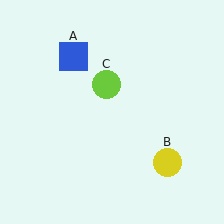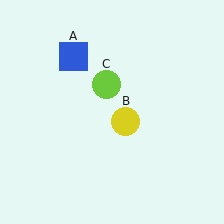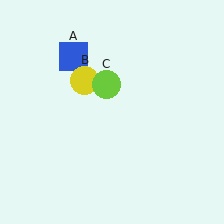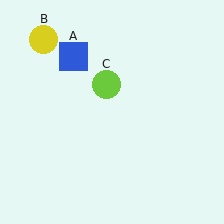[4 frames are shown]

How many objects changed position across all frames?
1 object changed position: yellow circle (object B).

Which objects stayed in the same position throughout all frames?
Blue square (object A) and lime circle (object C) remained stationary.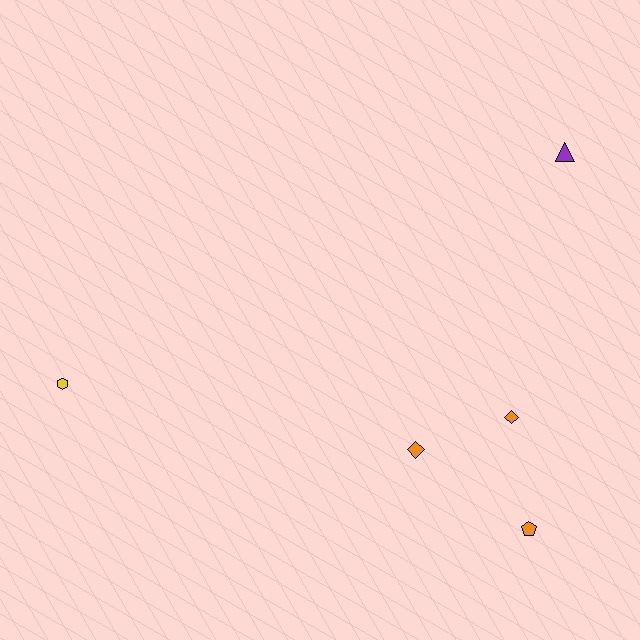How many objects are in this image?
There are 5 objects.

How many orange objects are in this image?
There are 3 orange objects.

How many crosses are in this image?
There are no crosses.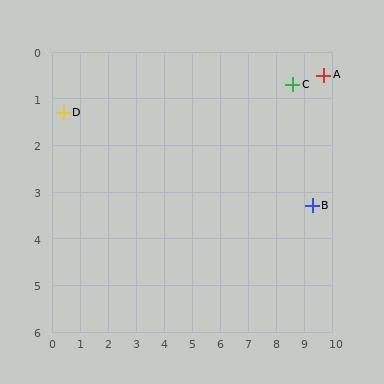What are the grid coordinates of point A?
Point A is at approximately (9.7, 0.5).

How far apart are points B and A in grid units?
Points B and A are about 2.8 grid units apart.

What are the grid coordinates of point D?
Point D is at approximately (0.4, 1.3).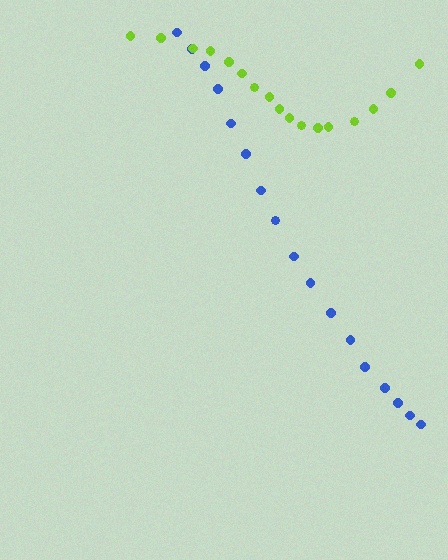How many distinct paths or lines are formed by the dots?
There are 2 distinct paths.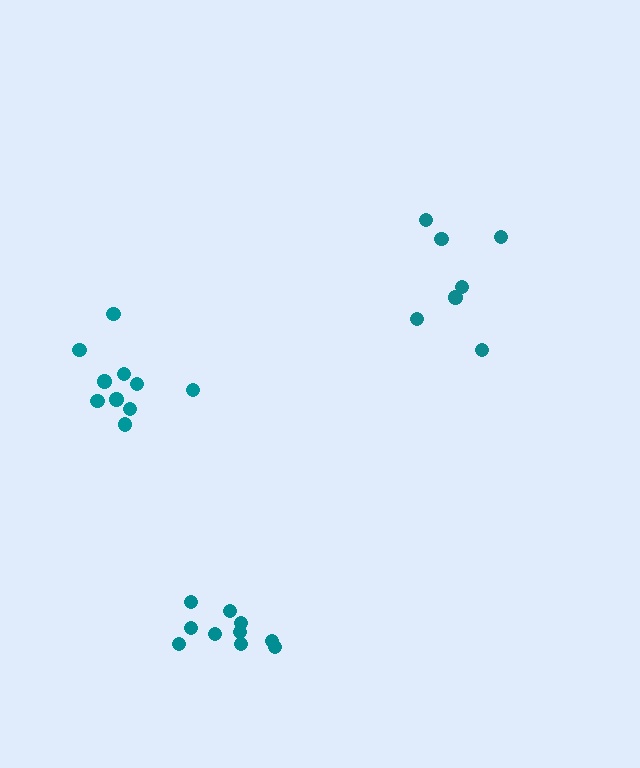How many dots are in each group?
Group 1: 10 dots, Group 2: 7 dots, Group 3: 10 dots (27 total).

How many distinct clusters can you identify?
There are 3 distinct clusters.